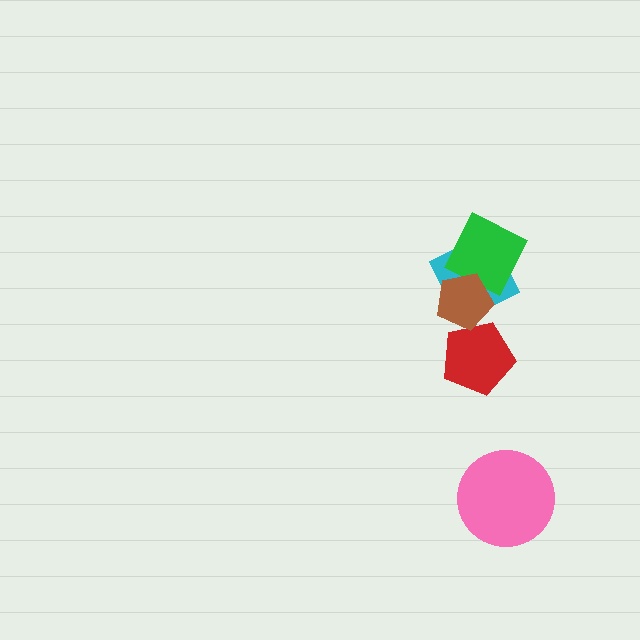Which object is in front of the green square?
The brown pentagon is in front of the green square.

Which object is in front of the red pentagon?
The brown pentagon is in front of the red pentagon.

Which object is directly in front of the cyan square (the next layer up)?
The green square is directly in front of the cyan square.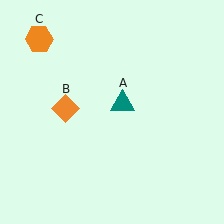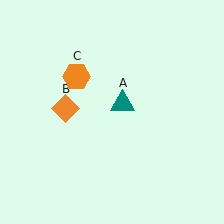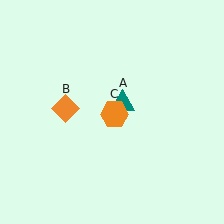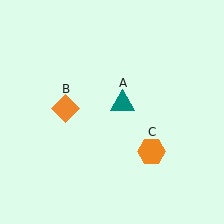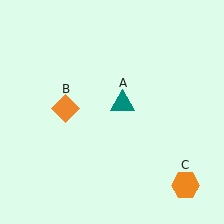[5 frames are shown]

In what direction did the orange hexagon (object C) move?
The orange hexagon (object C) moved down and to the right.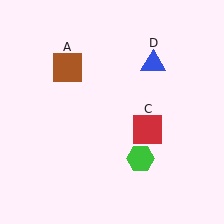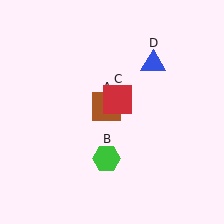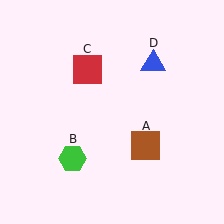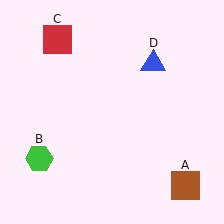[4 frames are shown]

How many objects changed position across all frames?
3 objects changed position: brown square (object A), green hexagon (object B), red square (object C).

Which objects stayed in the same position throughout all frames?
Blue triangle (object D) remained stationary.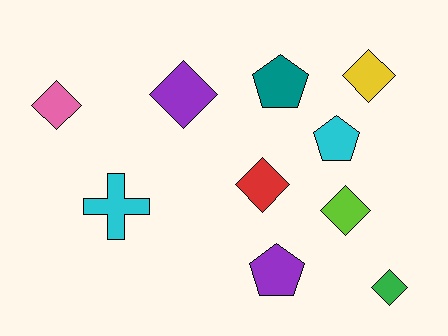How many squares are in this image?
There are no squares.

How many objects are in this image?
There are 10 objects.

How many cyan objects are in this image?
There are 2 cyan objects.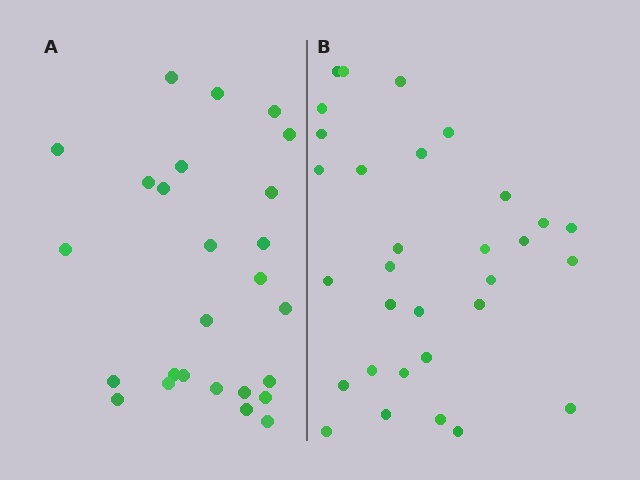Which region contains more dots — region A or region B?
Region B (the right region) has more dots.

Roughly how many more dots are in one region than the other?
Region B has about 5 more dots than region A.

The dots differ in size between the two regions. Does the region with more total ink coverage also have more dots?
No. Region A has more total ink coverage because its dots are larger, but region B actually contains more individual dots. Total area can be misleading — the number of items is what matters here.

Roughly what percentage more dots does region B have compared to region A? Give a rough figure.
About 20% more.